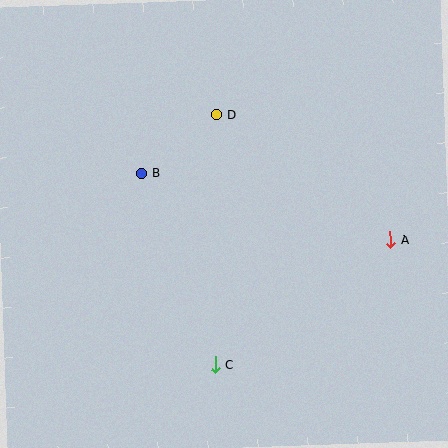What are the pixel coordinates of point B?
Point B is at (142, 173).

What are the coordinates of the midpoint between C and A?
The midpoint between C and A is at (303, 303).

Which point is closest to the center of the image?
Point B at (142, 173) is closest to the center.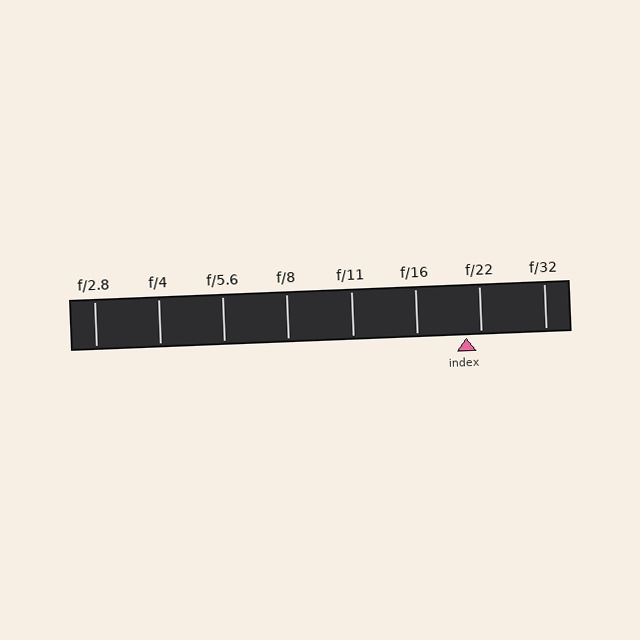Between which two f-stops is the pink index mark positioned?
The index mark is between f/16 and f/22.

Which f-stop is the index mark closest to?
The index mark is closest to f/22.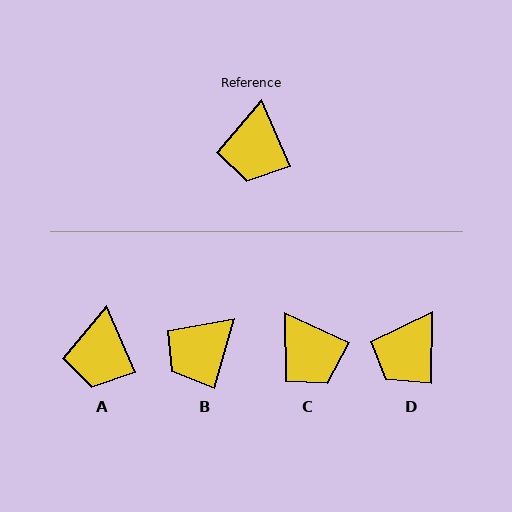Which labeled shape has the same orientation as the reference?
A.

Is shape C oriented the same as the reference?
No, it is off by about 42 degrees.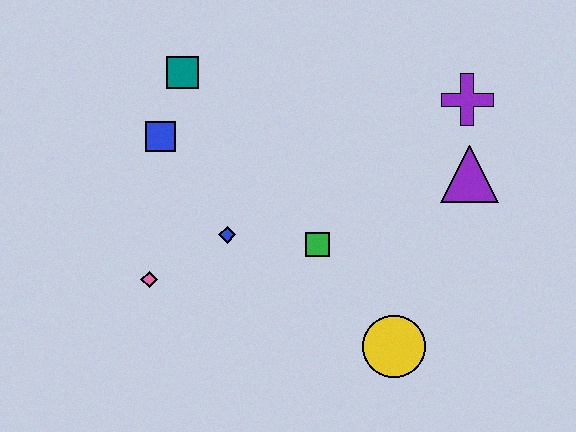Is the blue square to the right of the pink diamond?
Yes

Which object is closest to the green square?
The blue diamond is closest to the green square.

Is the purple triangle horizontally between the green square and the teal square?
No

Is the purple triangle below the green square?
No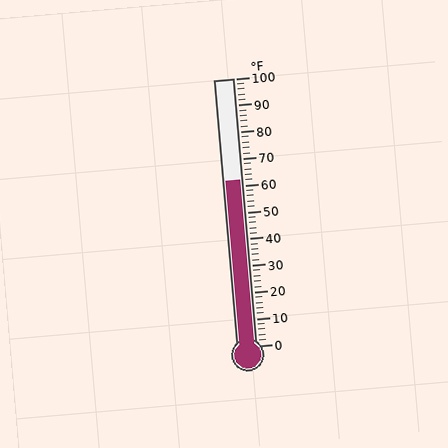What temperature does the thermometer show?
The thermometer shows approximately 62°F.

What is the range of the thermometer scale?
The thermometer scale ranges from 0°F to 100°F.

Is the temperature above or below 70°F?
The temperature is below 70°F.